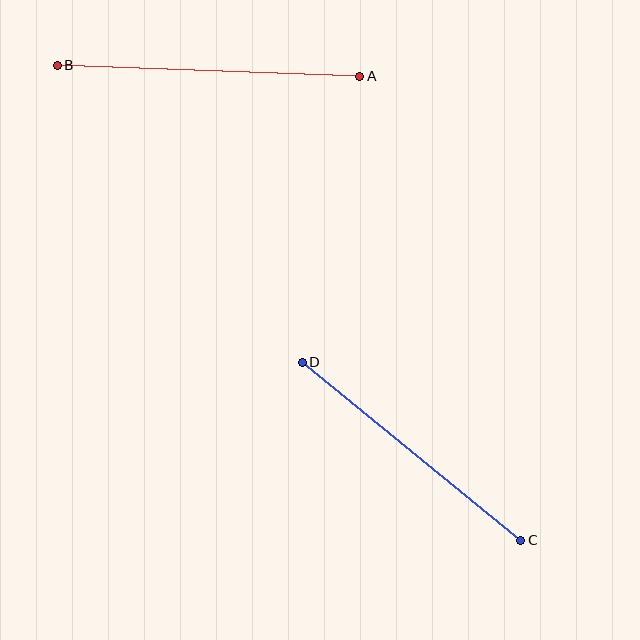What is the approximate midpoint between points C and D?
The midpoint is at approximately (411, 451) pixels.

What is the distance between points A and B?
The distance is approximately 303 pixels.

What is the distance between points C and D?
The distance is approximately 282 pixels.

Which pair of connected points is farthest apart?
Points A and B are farthest apart.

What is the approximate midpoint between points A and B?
The midpoint is at approximately (208, 71) pixels.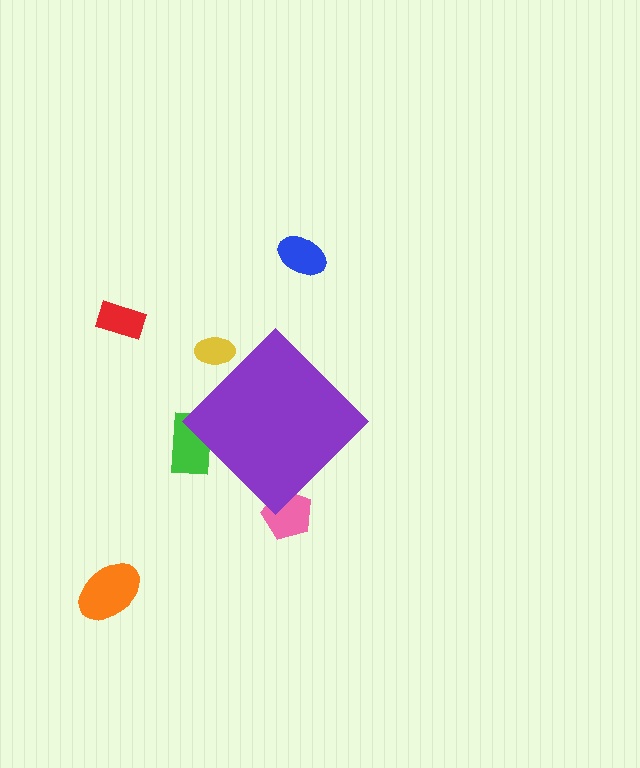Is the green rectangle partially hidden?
Yes, the green rectangle is partially hidden behind the purple diamond.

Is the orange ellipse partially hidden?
No, the orange ellipse is fully visible.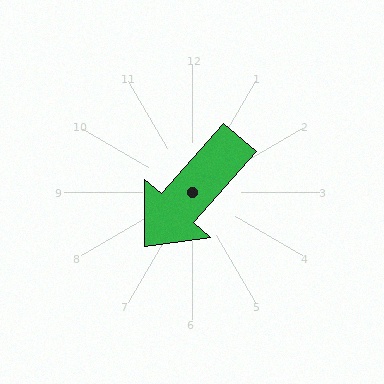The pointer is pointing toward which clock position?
Roughly 7 o'clock.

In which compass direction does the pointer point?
Southwest.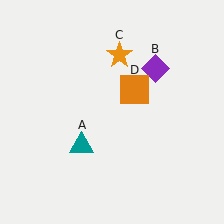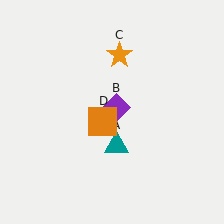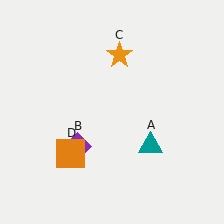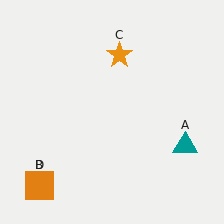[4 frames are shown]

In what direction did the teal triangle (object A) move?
The teal triangle (object A) moved right.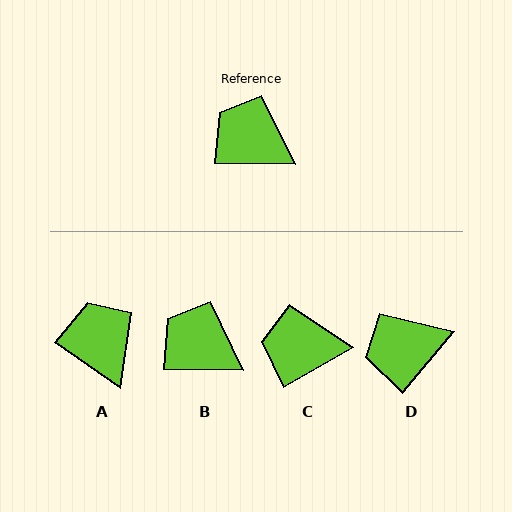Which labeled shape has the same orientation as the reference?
B.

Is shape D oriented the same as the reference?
No, it is off by about 50 degrees.